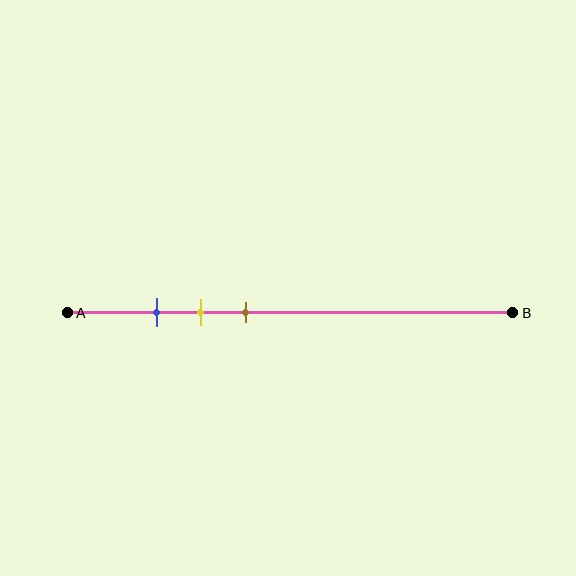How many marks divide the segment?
There are 3 marks dividing the segment.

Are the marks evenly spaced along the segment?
Yes, the marks are approximately evenly spaced.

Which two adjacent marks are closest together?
The blue and yellow marks are the closest adjacent pair.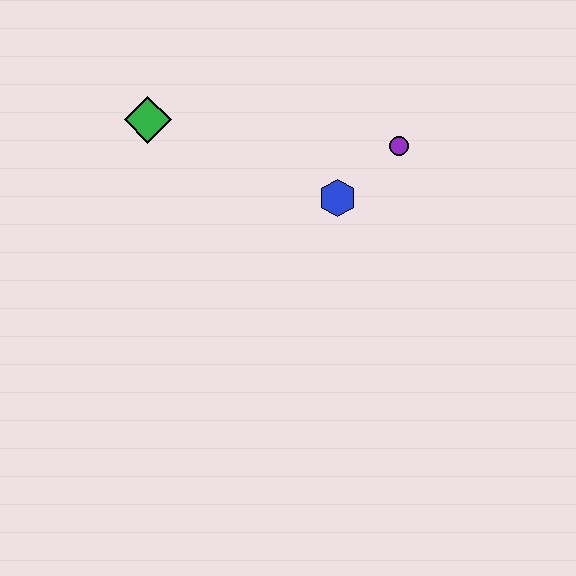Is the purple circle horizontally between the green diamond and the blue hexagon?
No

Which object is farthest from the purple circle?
The green diamond is farthest from the purple circle.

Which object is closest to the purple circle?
The blue hexagon is closest to the purple circle.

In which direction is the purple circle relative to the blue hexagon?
The purple circle is to the right of the blue hexagon.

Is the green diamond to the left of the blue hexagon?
Yes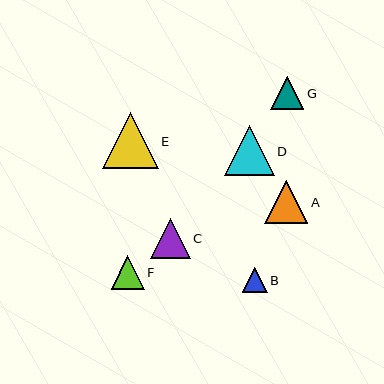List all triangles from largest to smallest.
From largest to smallest: E, D, A, C, F, G, B.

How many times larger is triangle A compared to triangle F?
Triangle A is approximately 1.3 times the size of triangle F.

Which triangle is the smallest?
Triangle B is the smallest with a size of approximately 25 pixels.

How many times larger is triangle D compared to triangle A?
Triangle D is approximately 1.2 times the size of triangle A.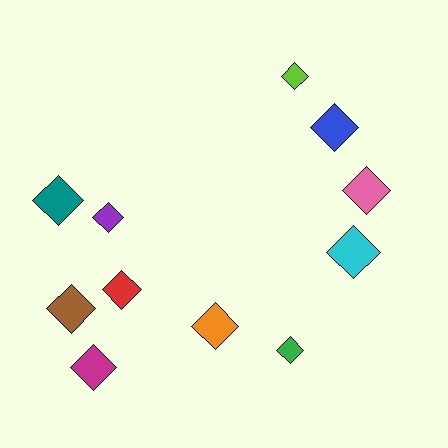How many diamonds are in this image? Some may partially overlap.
There are 11 diamonds.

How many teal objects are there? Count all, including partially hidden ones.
There is 1 teal object.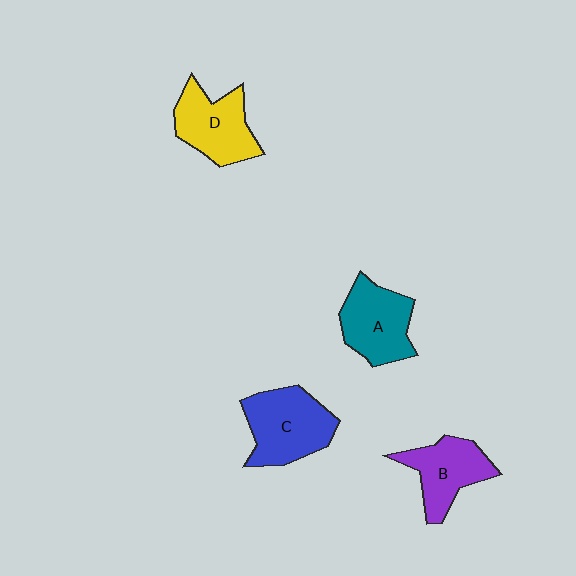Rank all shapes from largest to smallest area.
From largest to smallest: C (blue), A (teal), D (yellow), B (purple).